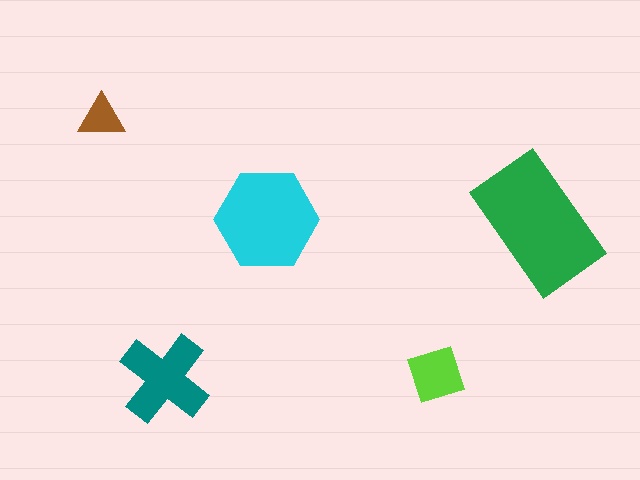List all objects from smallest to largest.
The brown triangle, the lime diamond, the teal cross, the cyan hexagon, the green rectangle.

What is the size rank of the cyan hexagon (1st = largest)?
2nd.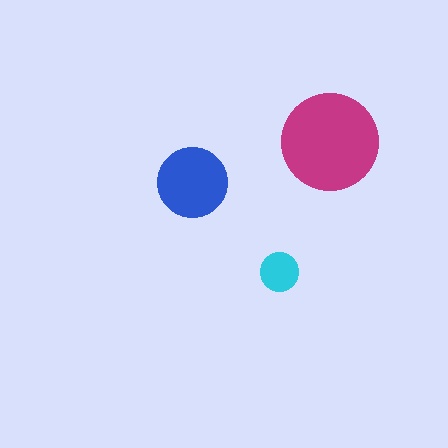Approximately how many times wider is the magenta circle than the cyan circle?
About 2.5 times wider.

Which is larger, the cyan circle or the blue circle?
The blue one.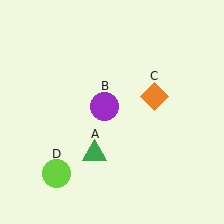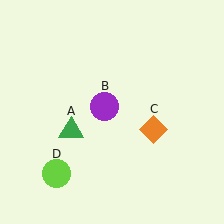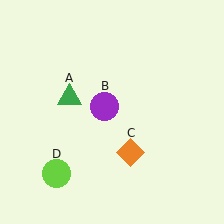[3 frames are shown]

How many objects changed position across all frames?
2 objects changed position: green triangle (object A), orange diamond (object C).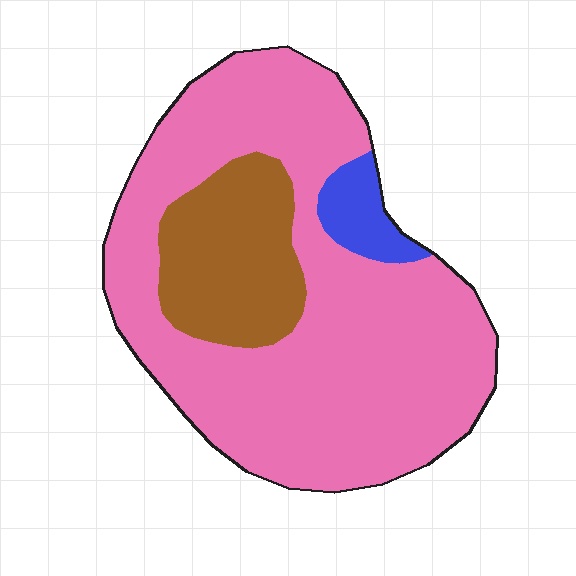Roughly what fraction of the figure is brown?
Brown takes up about one fifth (1/5) of the figure.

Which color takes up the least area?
Blue, at roughly 5%.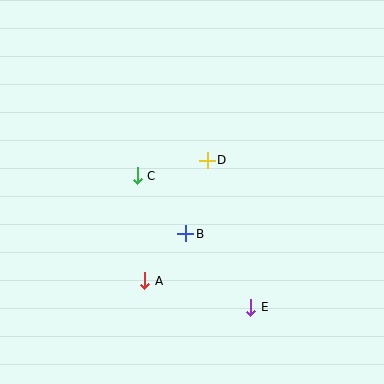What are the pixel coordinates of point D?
Point D is at (207, 160).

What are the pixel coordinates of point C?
Point C is at (137, 176).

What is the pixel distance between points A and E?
The distance between A and E is 109 pixels.